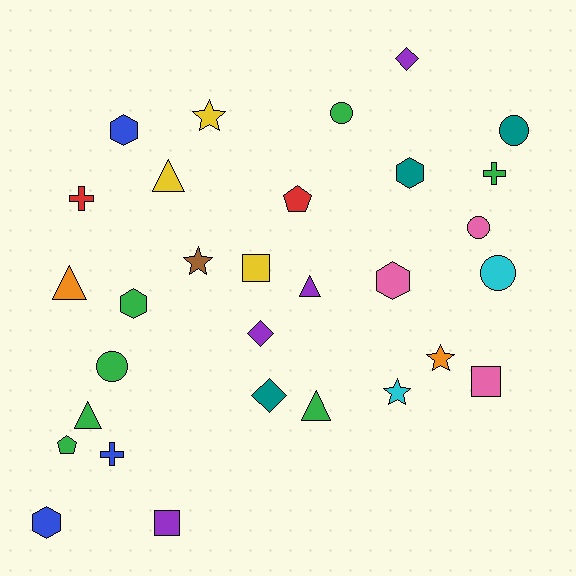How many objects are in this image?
There are 30 objects.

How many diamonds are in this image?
There are 3 diamonds.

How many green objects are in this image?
There are 7 green objects.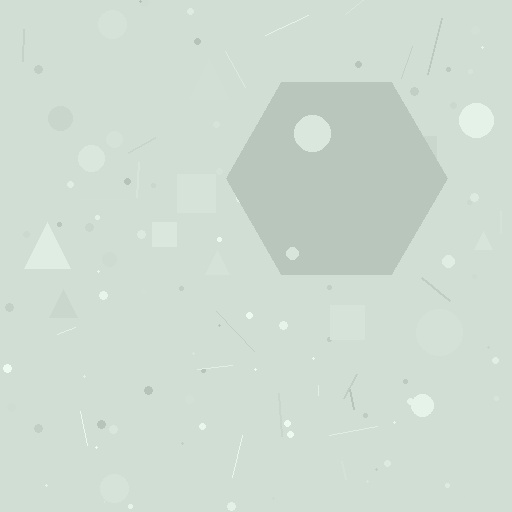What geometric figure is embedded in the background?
A hexagon is embedded in the background.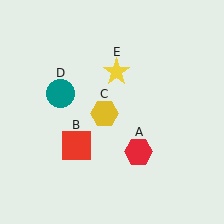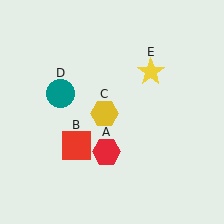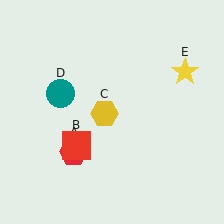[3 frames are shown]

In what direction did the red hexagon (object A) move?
The red hexagon (object A) moved left.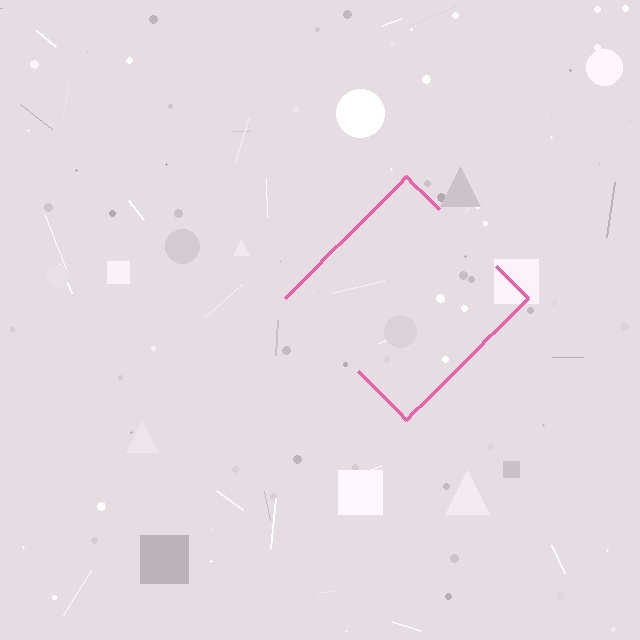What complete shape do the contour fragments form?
The contour fragments form a diamond.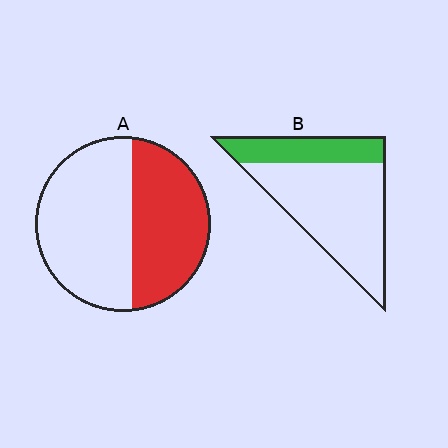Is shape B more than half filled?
No.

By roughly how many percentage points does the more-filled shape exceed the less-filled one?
By roughly 15 percentage points (A over B).